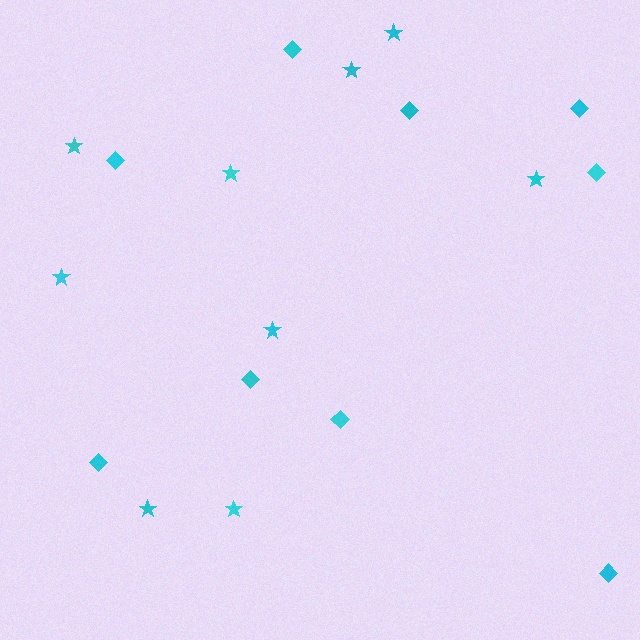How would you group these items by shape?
There are 2 groups: one group of stars (9) and one group of diamonds (9).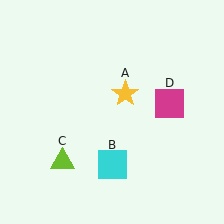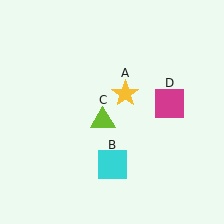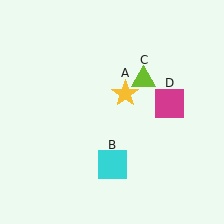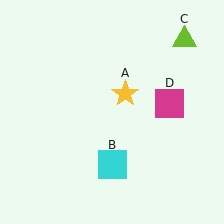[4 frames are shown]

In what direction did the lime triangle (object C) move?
The lime triangle (object C) moved up and to the right.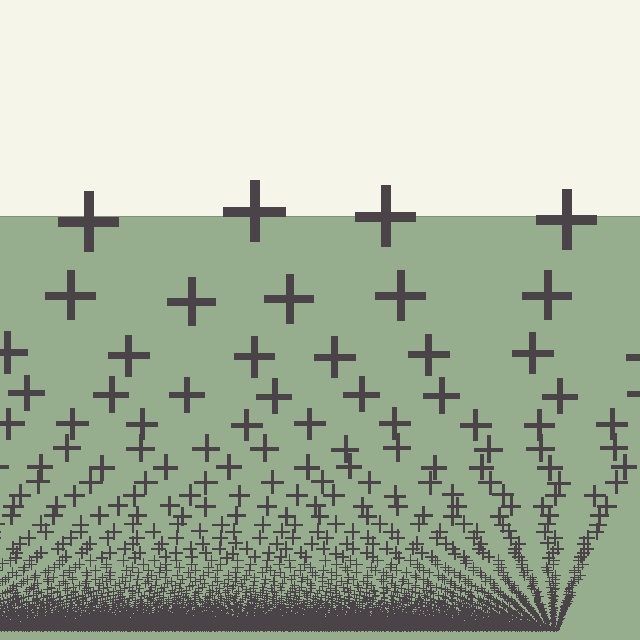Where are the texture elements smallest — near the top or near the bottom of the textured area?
Near the bottom.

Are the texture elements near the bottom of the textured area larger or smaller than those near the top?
Smaller. The gradient is inverted — elements near the bottom are smaller and denser.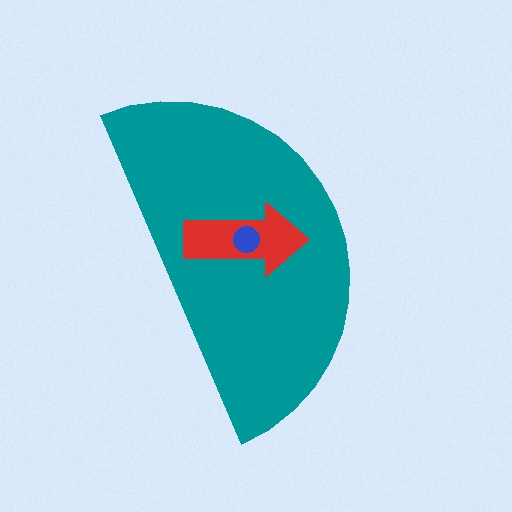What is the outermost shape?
The teal semicircle.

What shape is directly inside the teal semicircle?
The red arrow.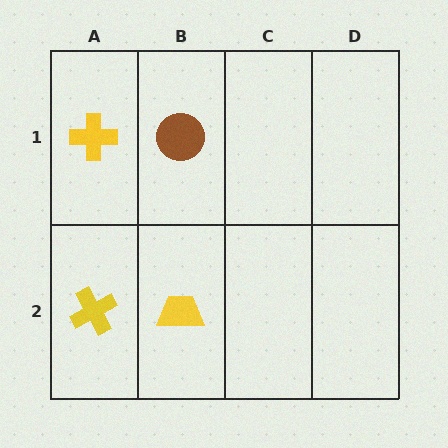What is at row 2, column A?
A yellow cross.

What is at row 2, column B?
A yellow trapezoid.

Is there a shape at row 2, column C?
No, that cell is empty.